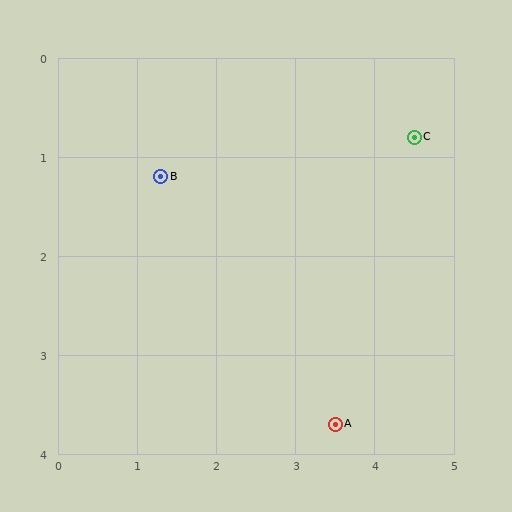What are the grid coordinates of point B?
Point B is at approximately (1.3, 1.2).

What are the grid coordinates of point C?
Point C is at approximately (4.5, 0.8).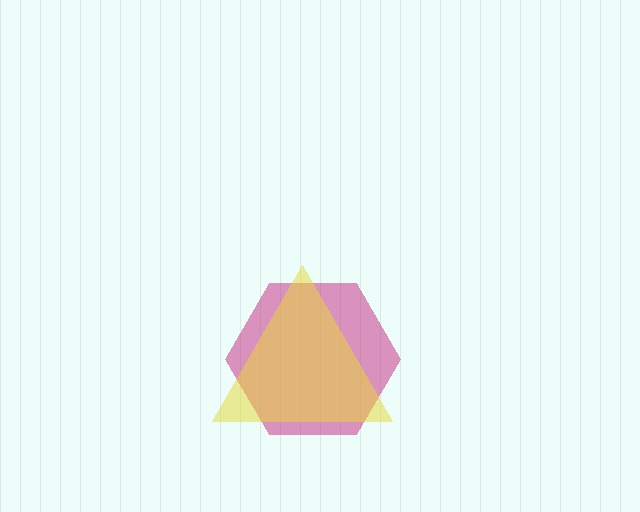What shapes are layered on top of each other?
The layered shapes are: a magenta hexagon, a yellow triangle.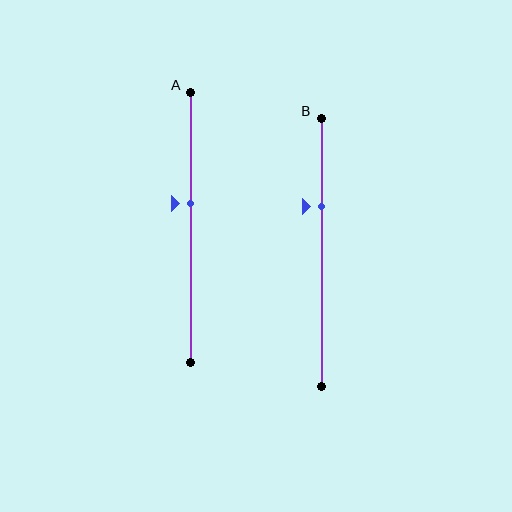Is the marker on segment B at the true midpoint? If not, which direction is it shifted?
No, the marker on segment B is shifted upward by about 17% of the segment length.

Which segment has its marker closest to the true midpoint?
Segment A has its marker closest to the true midpoint.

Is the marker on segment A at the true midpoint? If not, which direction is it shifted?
No, the marker on segment A is shifted upward by about 9% of the segment length.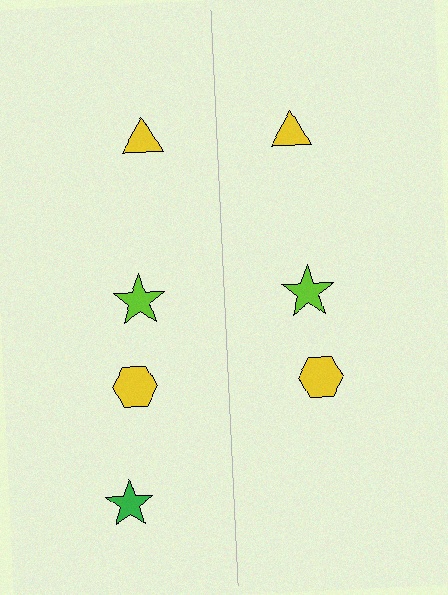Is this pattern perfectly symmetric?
No, the pattern is not perfectly symmetric. A green star is missing from the right side.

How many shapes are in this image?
There are 7 shapes in this image.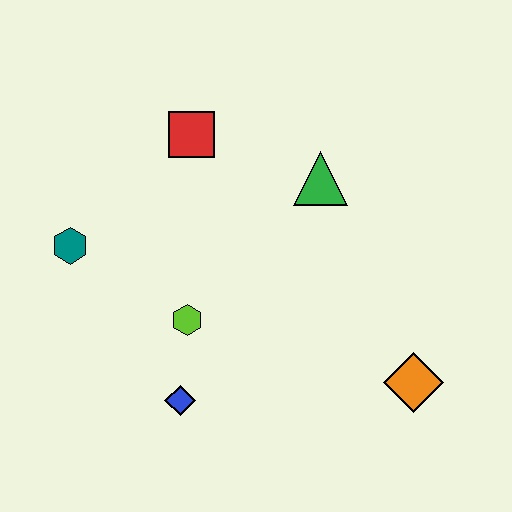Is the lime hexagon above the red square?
No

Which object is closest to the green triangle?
The red square is closest to the green triangle.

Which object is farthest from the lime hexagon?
The orange diamond is farthest from the lime hexagon.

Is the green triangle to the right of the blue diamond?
Yes